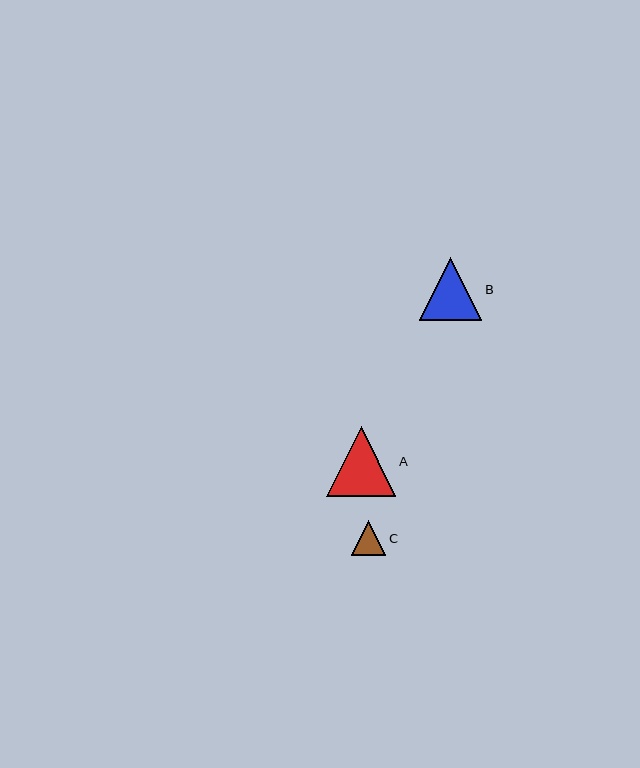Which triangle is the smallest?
Triangle C is the smallest with a size of approximately 35 pixels.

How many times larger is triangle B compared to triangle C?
Triangle B is approximately 1.8 times the size of triangle C.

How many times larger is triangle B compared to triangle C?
Triangle B is approximately 1.8 times the size of triangle C.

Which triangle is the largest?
Triangle A is the largest with a size of approximately 70 pixels.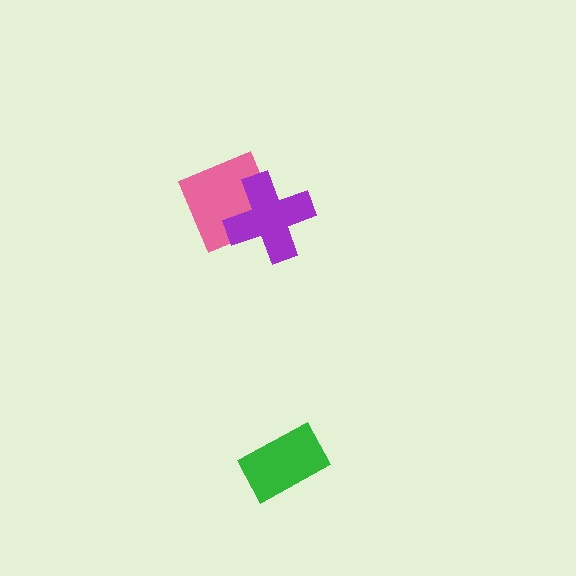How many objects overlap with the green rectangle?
0 objects overlap with the green rectangle.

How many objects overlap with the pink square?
1 object overlaps with the pink square.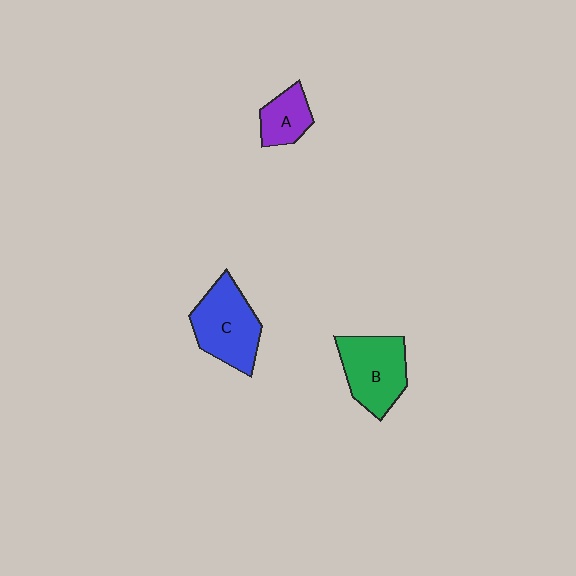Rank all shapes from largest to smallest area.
From largest to smallest: C (blue), B (green), A (purple).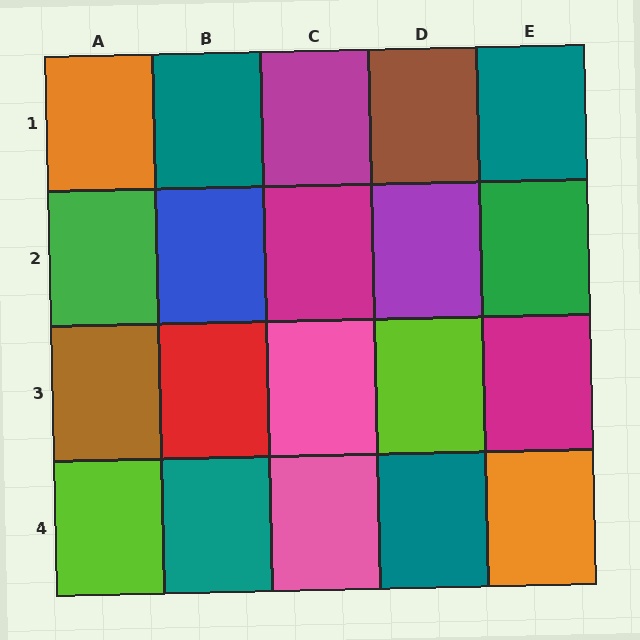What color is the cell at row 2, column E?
Green.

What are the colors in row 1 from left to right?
Orange, teal, magenta, brown, teal.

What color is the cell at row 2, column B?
Blue.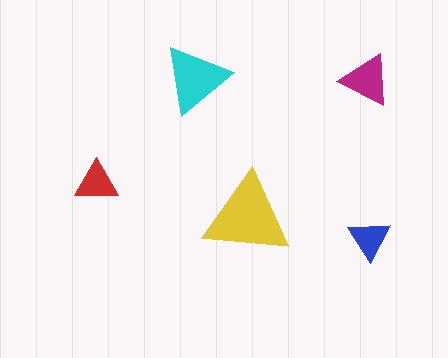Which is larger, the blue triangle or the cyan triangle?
The cyan one.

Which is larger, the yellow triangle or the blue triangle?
The yellow one.